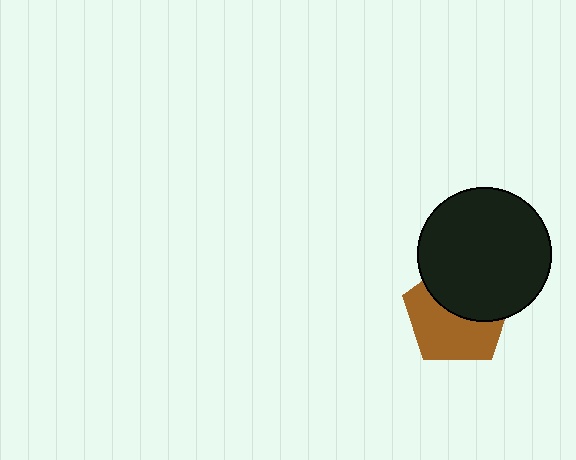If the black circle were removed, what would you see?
You would see the complete brown pentagon.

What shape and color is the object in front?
The object in front is a black circle.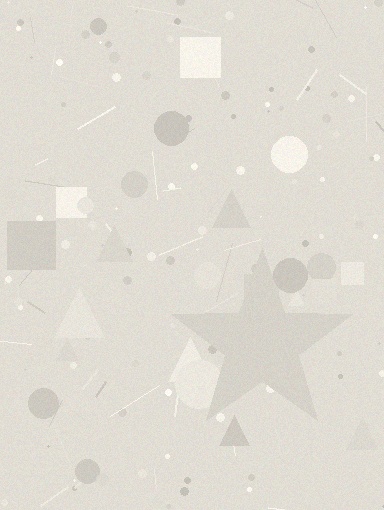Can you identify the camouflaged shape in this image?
The camouflaged shape is a star.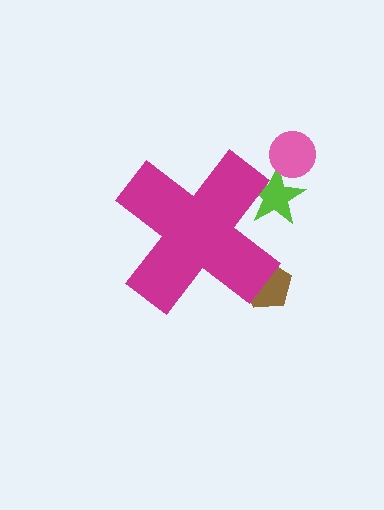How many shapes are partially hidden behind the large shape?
2 shapes are partially hidden.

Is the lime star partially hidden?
Yes, the lime star is partially hidden behind the magenta cross.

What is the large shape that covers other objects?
A magenta cross.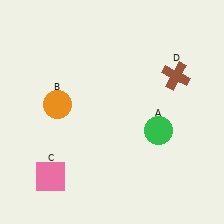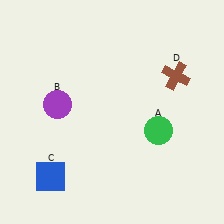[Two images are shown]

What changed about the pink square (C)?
In Image 1, C is pink. In Image 2, it changed to blue.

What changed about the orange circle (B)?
In Image 1, B is orange. In Image 2, it changed to purple.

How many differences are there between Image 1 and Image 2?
There are 2 differences between the two images.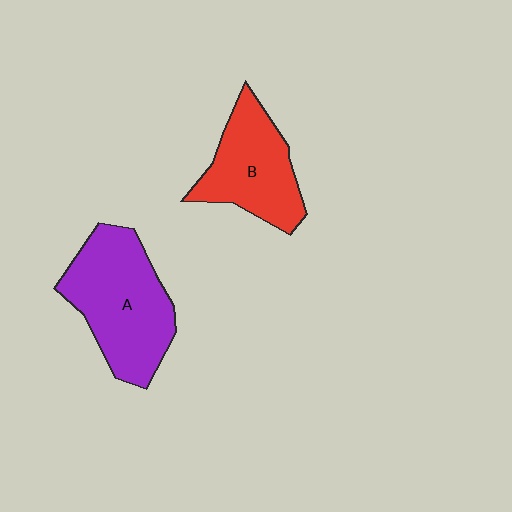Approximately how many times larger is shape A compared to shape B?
Approximately 1.3 times.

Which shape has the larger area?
Shape A (purple).